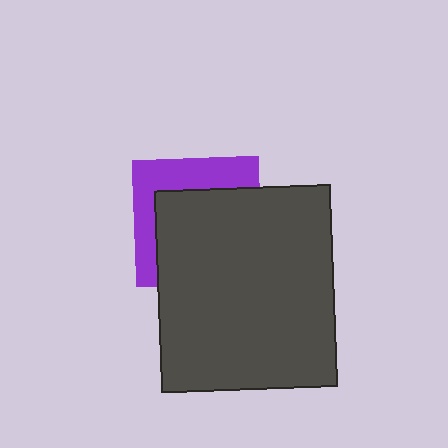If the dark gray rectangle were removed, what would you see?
You would see the complete purple square.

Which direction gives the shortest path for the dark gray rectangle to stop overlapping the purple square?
Moving toward the lower-right gives the shortest separation.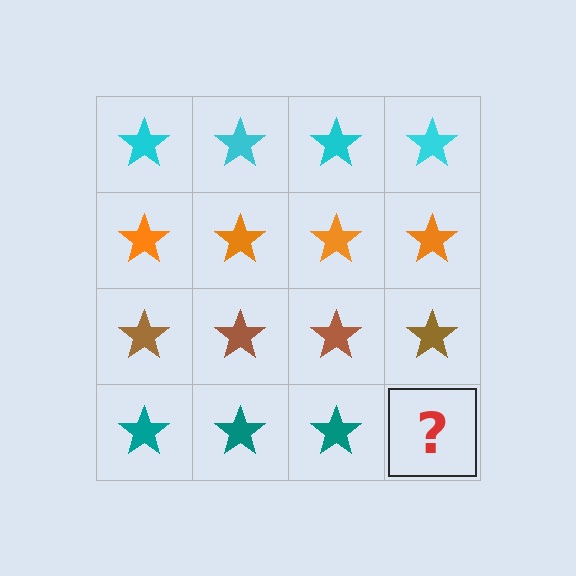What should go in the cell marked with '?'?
The missing cell should contain a teal star.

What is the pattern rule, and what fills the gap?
The rule is that each row has a consistent color. The gap should be filled with a teal star.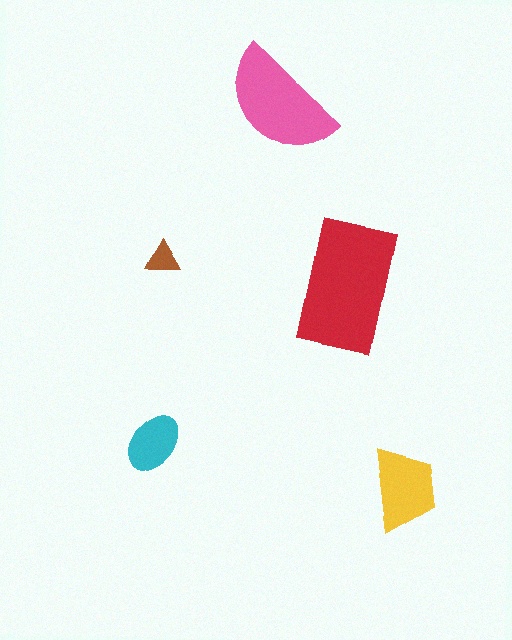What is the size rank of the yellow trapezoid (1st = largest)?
3rd.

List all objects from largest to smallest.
The red rectangle, the pink semicircle, the yellow trapezoid, the cyan ellipse, the brown triangle.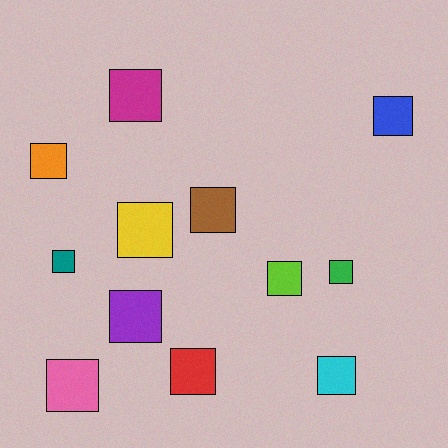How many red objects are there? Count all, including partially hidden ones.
There is 1 red object.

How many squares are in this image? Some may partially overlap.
There are 12 squares.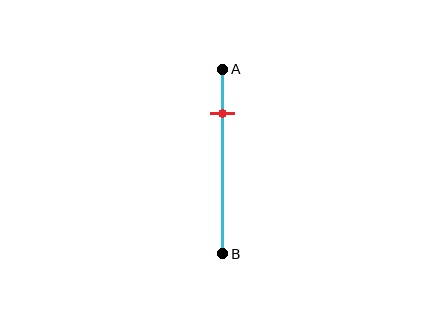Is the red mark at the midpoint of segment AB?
No, the mark is at about 25% from A, not at the 50% midpoint.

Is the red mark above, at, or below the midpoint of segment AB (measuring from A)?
The red mark is above the midpoint of segment AB.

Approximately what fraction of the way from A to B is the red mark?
The red mark is approximately 25% of the way from A to B.